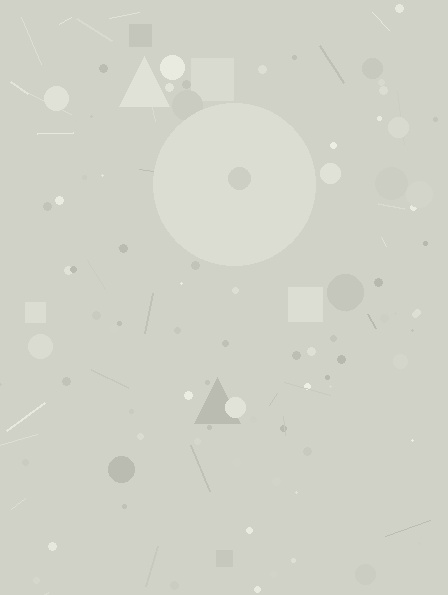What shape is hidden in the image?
A circle is hidden in the image.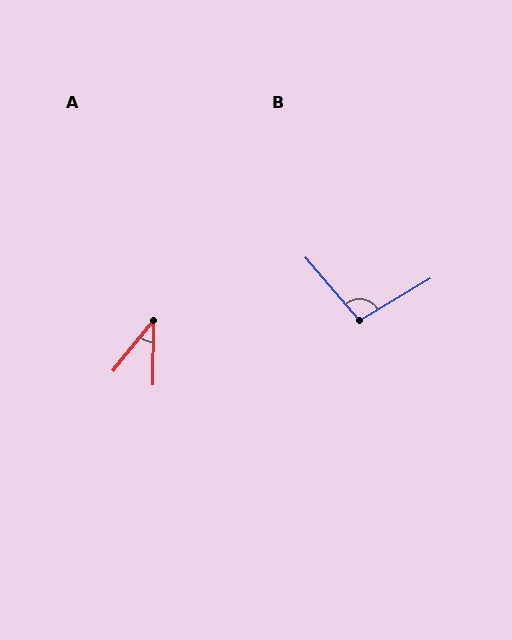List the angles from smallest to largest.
A (38°), B (100°).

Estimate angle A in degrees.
Approximately 38 degrees.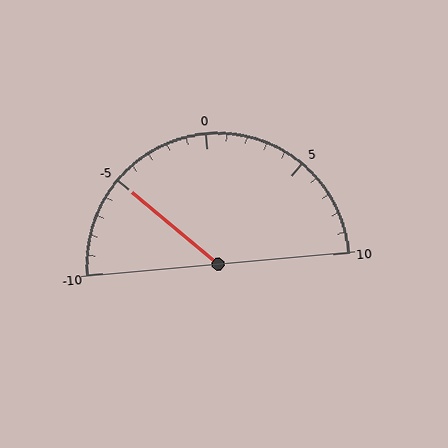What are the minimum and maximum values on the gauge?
The gauge ranges from -10 to 10.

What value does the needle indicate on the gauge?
The needle indicates approximately -5.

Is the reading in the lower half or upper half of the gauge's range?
The reading is in the lower half of the range (-10 to 10).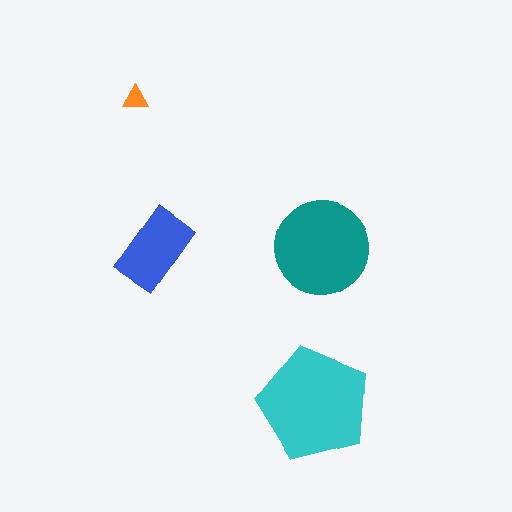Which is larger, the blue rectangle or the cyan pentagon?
The cyan pentagon.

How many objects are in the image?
There are 4 objects in the image.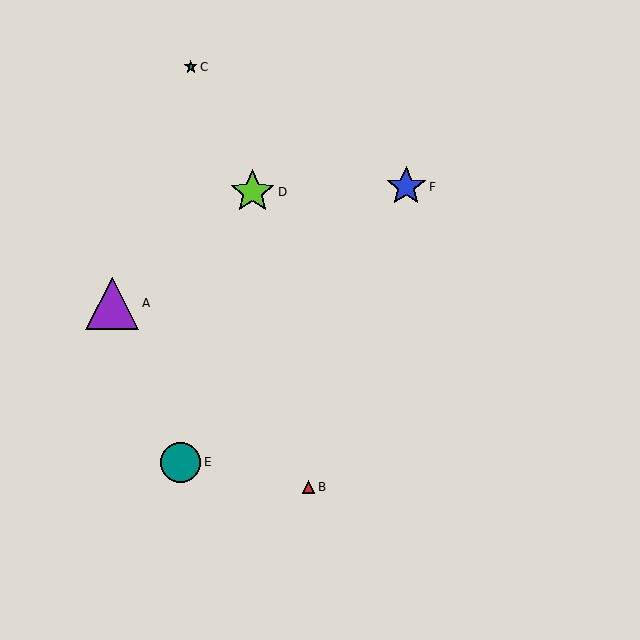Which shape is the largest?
The purple triangle (labeled A) is the largest.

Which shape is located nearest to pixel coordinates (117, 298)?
The purple triangle (labeled A) at (112, 303) is nearest to that location.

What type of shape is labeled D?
Shape D is a lime star.